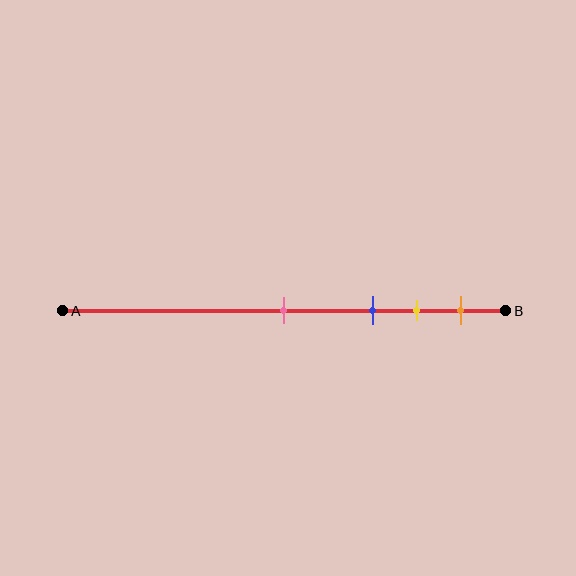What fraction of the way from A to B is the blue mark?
The blue mark is approximately 70% (0.7) of the way from A to B.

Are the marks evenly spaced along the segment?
No, the marks are not evenly spaced.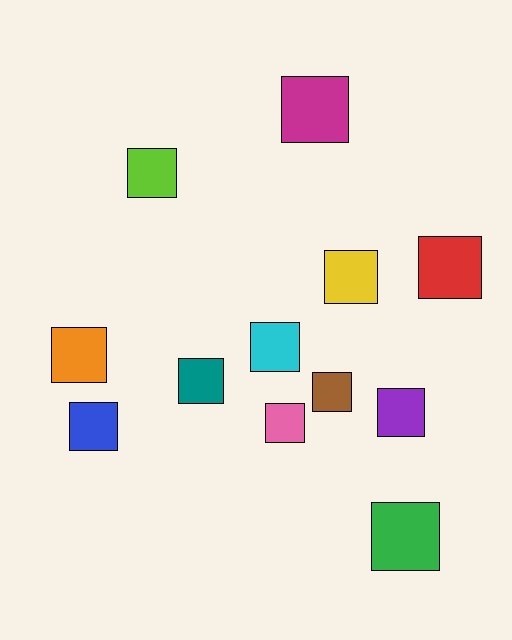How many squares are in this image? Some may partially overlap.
There are 12 squares.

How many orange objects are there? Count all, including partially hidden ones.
There is 1 orange object.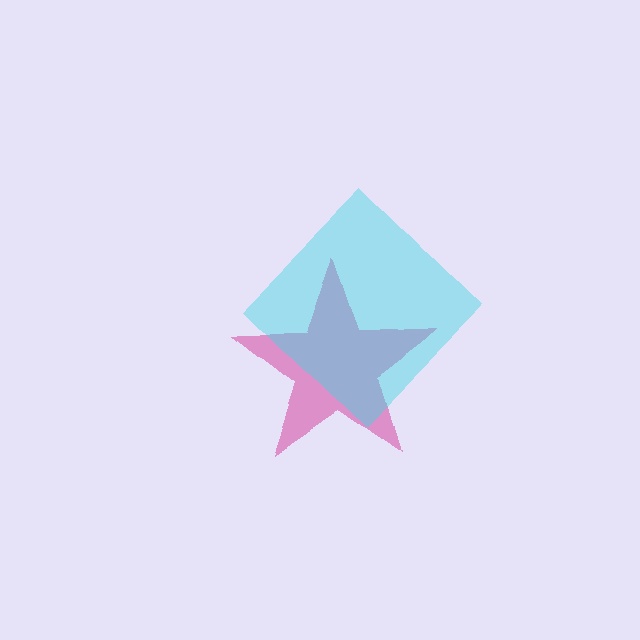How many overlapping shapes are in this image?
There are 2 overlapping shapes in the image.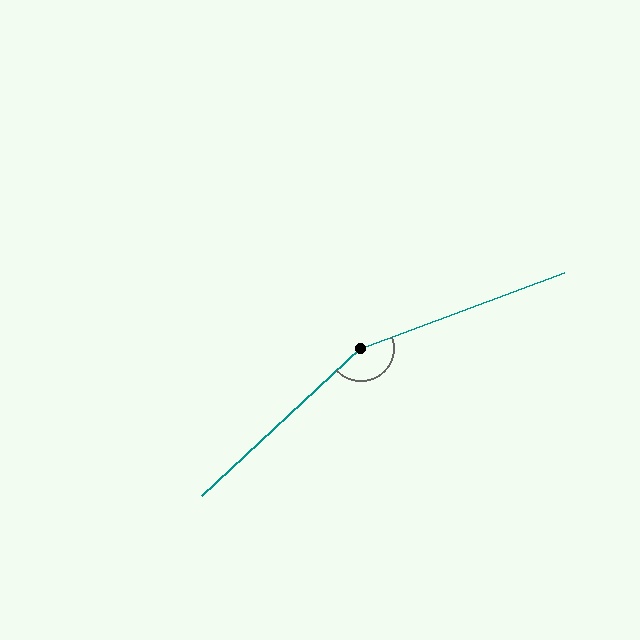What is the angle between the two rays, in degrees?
Approximately 157 degrees.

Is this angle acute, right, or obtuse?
It is obtuse.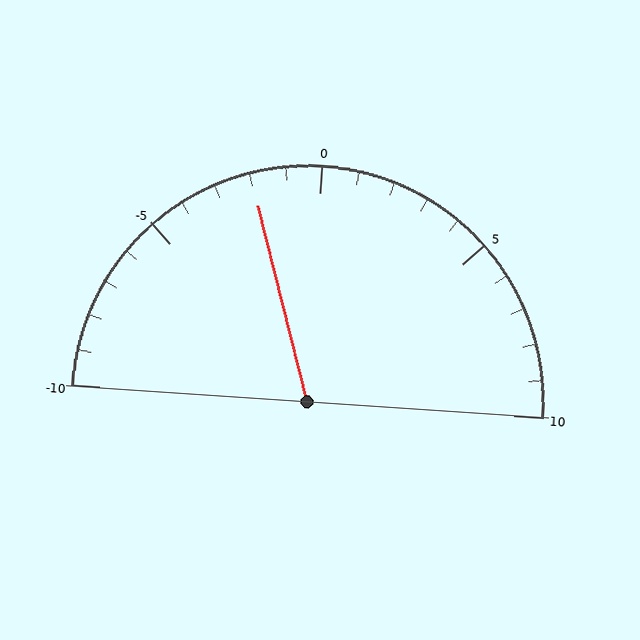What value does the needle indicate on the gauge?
The needle indicates approximately -2.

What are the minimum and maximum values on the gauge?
The gauge ranges from -10 to 10.